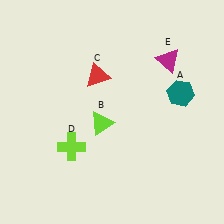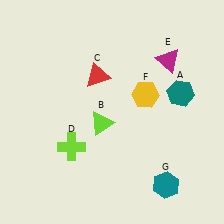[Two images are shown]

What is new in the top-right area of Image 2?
A yellow hexagon (F) was added in the top-right area of Image 2.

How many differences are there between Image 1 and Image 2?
There are 2 differences between the two images.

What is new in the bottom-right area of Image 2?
A teal hexagon (G) was added in the bottom-right area of Image 2.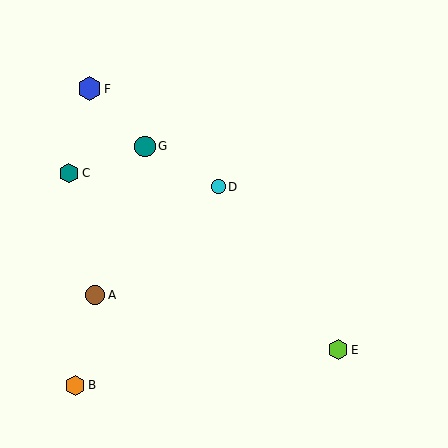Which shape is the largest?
The blue hexagon (labeled F) is the largest.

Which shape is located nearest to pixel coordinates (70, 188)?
The teal hexagon (labeled C) at (69, 173) is nearest to that location.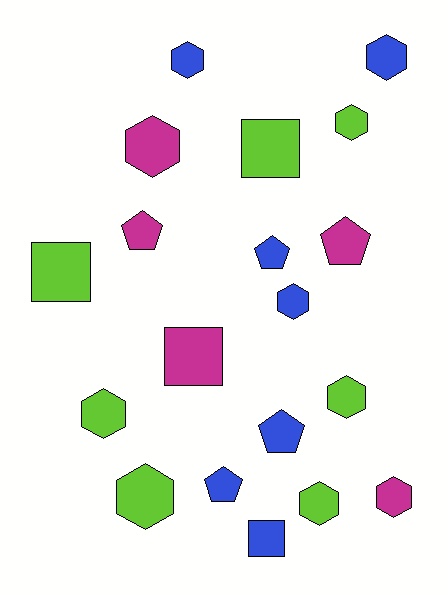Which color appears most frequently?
Blue, with 7 objects.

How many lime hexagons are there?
There are 5 lime hexagons.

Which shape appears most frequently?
Hexagon, with 10 objects.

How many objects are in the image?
There are 19 objects.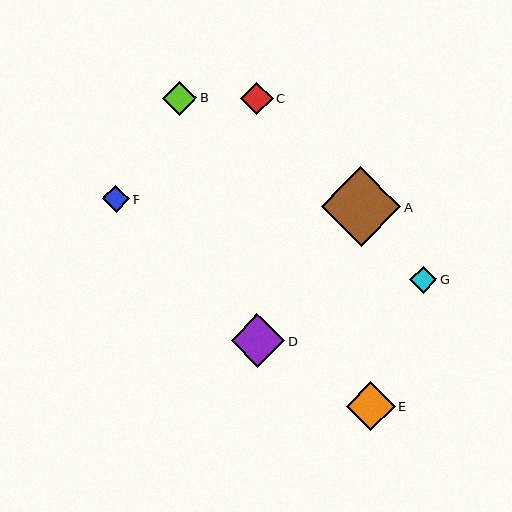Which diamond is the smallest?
Diamond G is the smallest with a size of approximately 27 pixels.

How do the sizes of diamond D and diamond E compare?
Diamond D and diamond E are approximately the same size.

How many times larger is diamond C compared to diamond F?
Diamond C is approximately 1.2 times the size of diamond F.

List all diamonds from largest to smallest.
From largest to smallest: A, D, E, B, C, F, G.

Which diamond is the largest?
Diamond A is the largest with a size of approximately 80 pixels.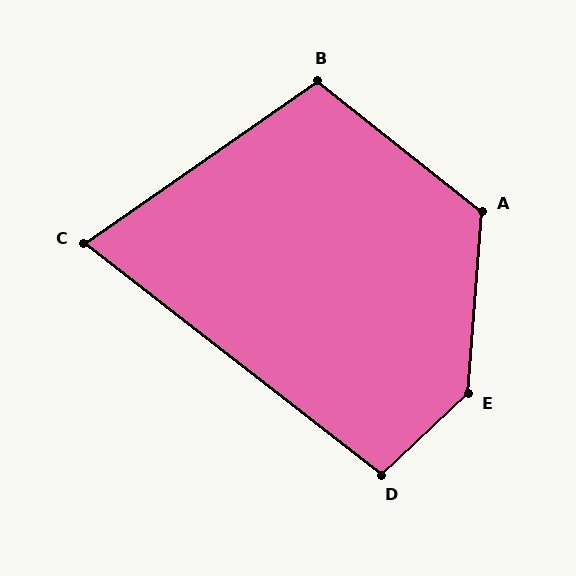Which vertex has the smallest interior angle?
C, at approximately 73 degrees.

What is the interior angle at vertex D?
Approximately 99 degrees (obtuse).